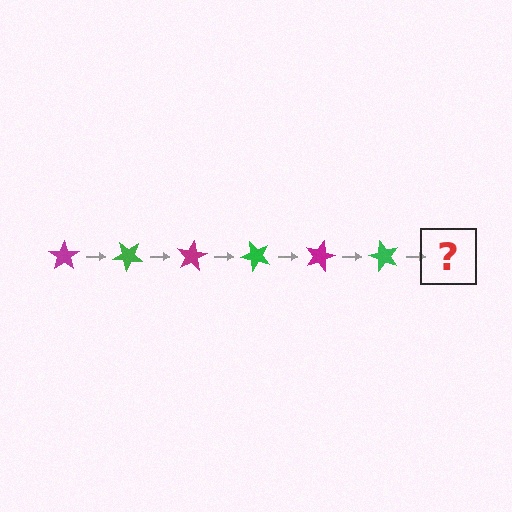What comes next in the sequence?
The next element should be a magenta star, rotated 240 degrees from the start.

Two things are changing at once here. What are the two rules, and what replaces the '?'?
The two rules are that it rotates 40 degrees each step and the color cycles through magenta and green. The '?' should be a magenta star, rotated 240 degrees from the start.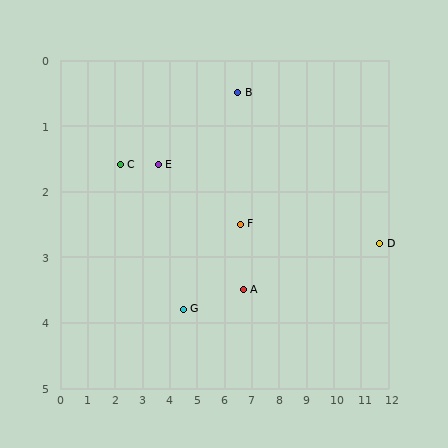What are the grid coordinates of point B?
Point B is at approximately (6.5, 0.5).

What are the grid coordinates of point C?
Point C is at approximately (2.2, 1.6).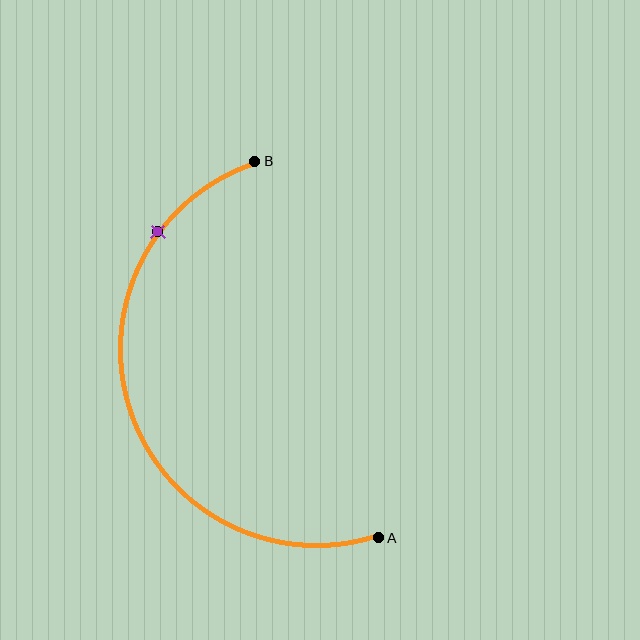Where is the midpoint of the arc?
The arc midpoint is the point on the curve farthest from the straight line joining A and B. It sits to the left of that line.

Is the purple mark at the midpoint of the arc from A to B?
No. The purple mark lies on the arc but is closer to endpoint B. The arc midpoint would be at the point on the curve equidistant along the arc from both A and B.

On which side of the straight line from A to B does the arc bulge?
The arc bulges to the left of the straight line connecting A and B.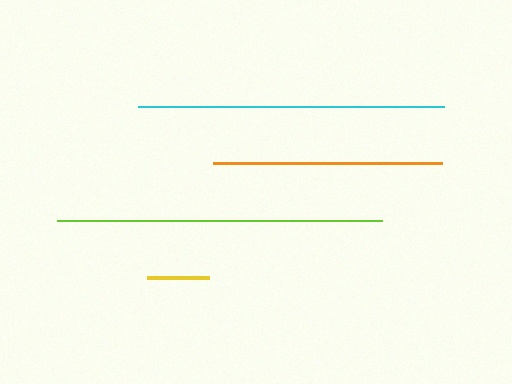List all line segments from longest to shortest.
From longest to shortest: lime, cyan, orange, yellow.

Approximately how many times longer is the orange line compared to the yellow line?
The orange line is approximately 3.7 times the length of the yellow line.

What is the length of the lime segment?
The lime segment is approximately 325 pixels long.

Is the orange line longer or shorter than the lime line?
The lime line is longer than the orange line.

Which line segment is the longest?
The lime line is the longest at approximately 325 pixels.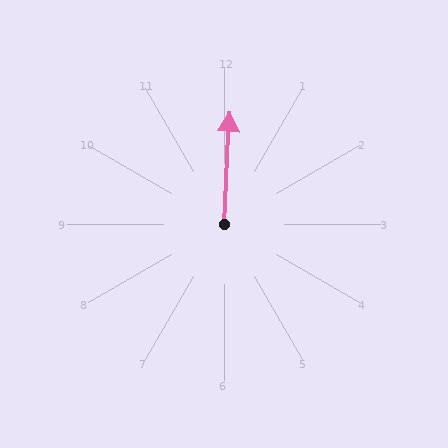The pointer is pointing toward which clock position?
Roughly 12 o'clock.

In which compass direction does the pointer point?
North.